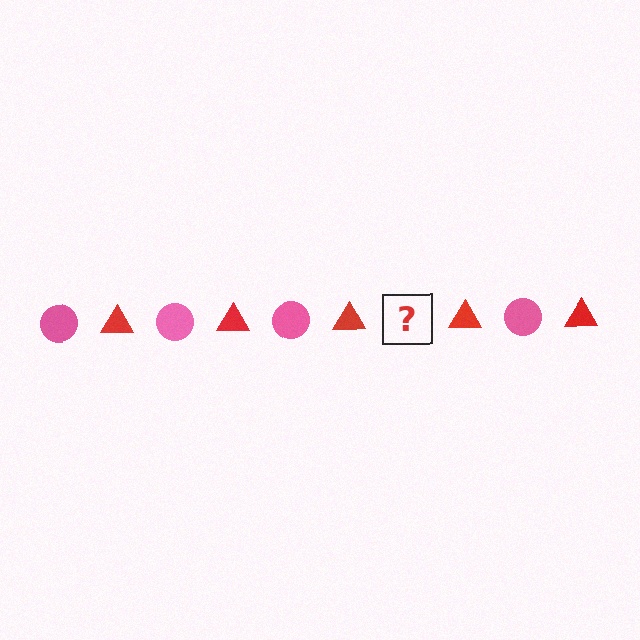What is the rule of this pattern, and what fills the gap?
The rule is that the pattern alternates between pink circle and red triangle. The gap should be filled with a pink circle.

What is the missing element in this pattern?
The missing element is a pink circle.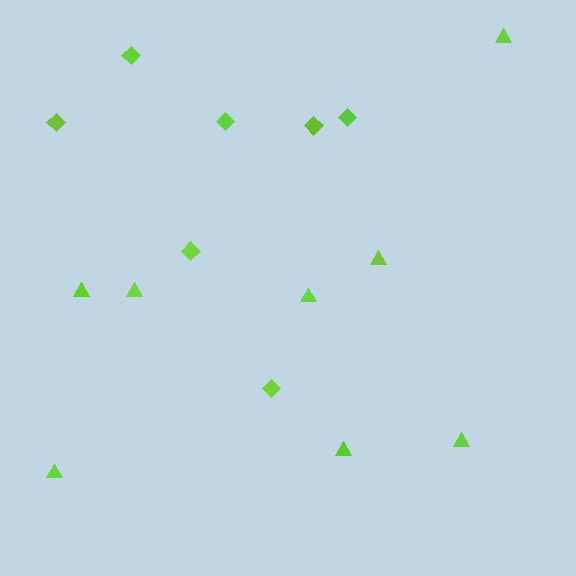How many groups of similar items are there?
There are 2 groups: one group of diamonds (7) and one group of triangles (8).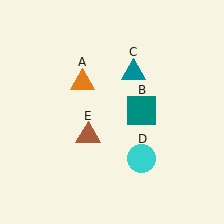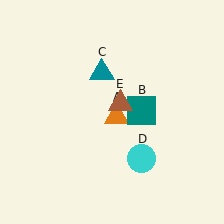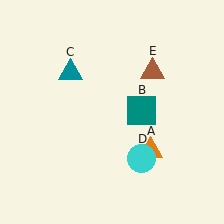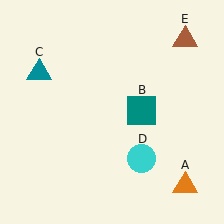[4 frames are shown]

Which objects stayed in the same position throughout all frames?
Teal square (object B) and cyan circle (object D) remained stationary.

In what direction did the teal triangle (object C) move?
The teal triangle (object C) moved left.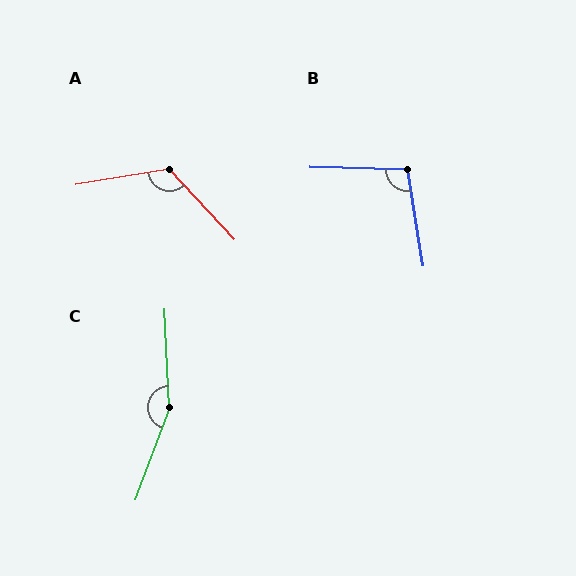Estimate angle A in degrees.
Approximately 124 degrees.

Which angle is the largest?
C, at approximately 157 degrees.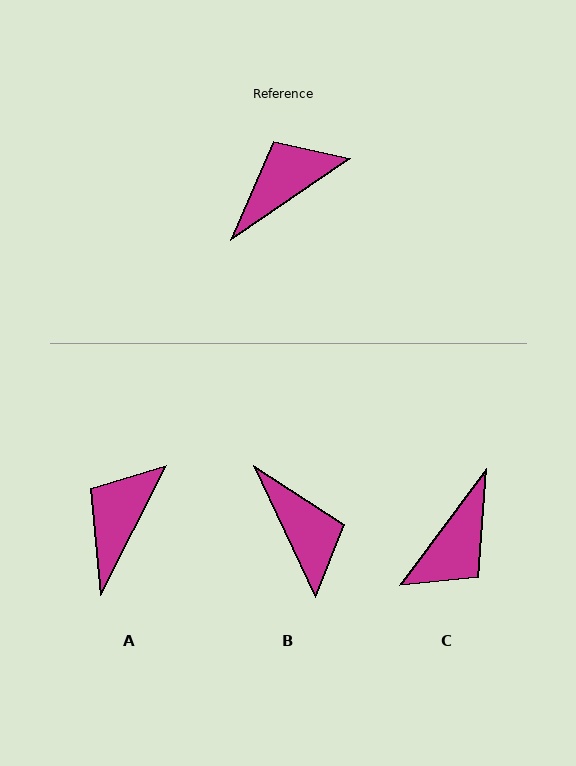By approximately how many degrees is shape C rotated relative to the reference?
Approximately 161 degrees clockwise.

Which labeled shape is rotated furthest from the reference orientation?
C, about 161 degrees away.